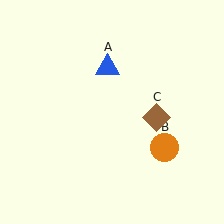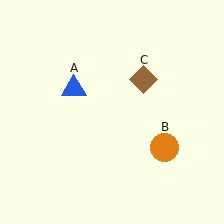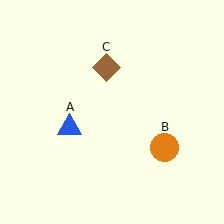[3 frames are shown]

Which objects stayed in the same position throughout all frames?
Orange circle (object B) remained stationary.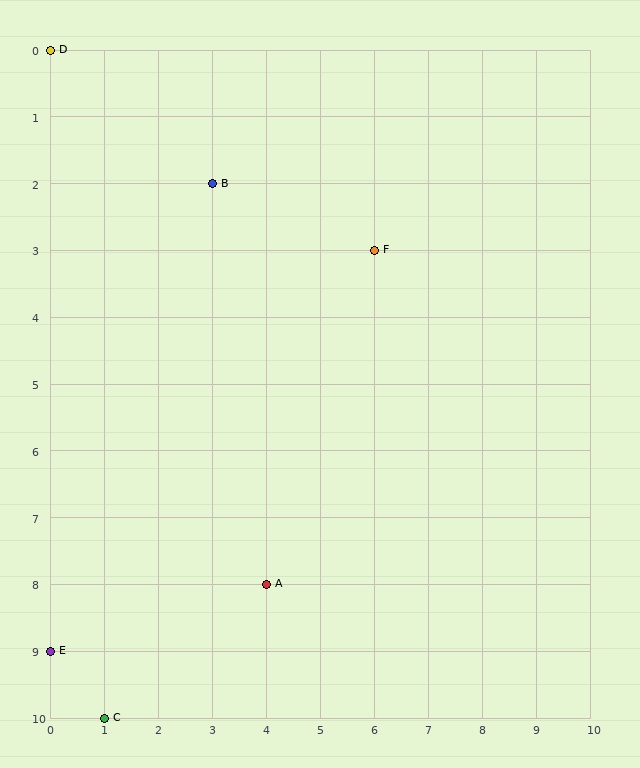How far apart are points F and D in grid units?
Points F and D are 6 columns and 3 rows apart (about 6.7 grid units diagonally).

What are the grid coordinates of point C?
Point C is at grid coordinates (1, 10).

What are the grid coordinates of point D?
Point D is at grid coordinates (0, 0).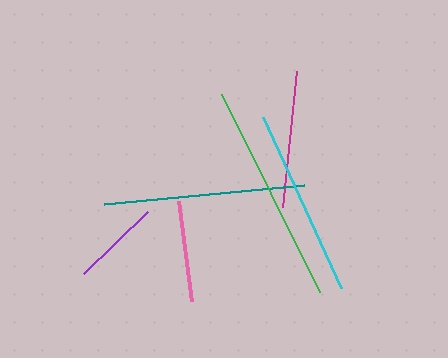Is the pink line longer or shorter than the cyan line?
The cyan line is longer than the pink line.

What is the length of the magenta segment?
The magenta segment is approximately 137 pixels long.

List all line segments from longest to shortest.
From longest to shortest: green, teal, cyan, magenta, pink, purple.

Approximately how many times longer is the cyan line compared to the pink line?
The cyan line is approximately 1.9 times the length of the pink line.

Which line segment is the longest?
The green line is the longest at approximately 220 pixels.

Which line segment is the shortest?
The purple line is the shortest at approximately 89 pixels.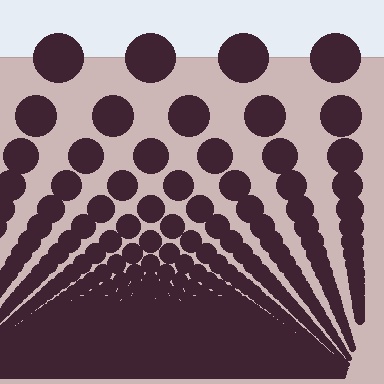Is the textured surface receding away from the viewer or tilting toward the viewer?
The surface appears to tilt toward the viewer. Texture elements get larger and sparser toward the top.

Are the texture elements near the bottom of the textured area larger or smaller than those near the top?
Smaller. The gradient is inverted — elements near the bottom are smaller and denser.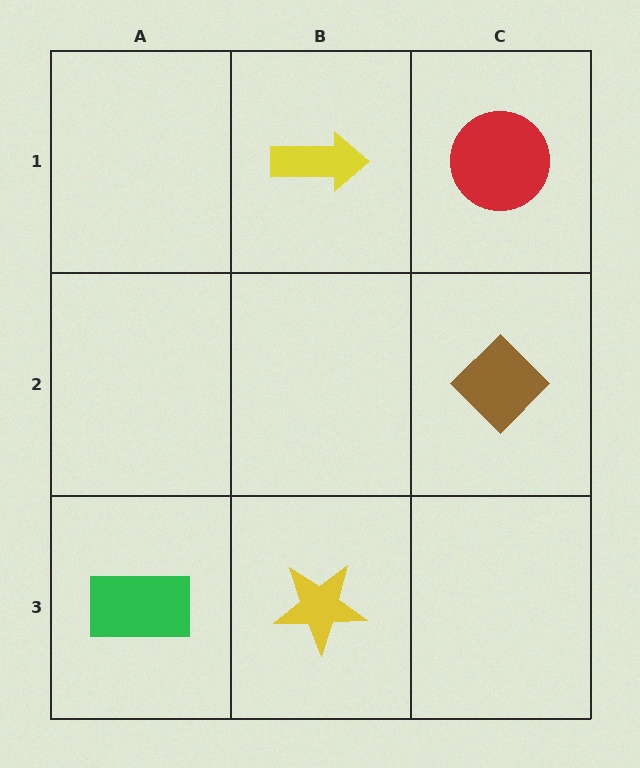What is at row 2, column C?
A brown diamond.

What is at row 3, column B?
A yellow star.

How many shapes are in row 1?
2 shapes.